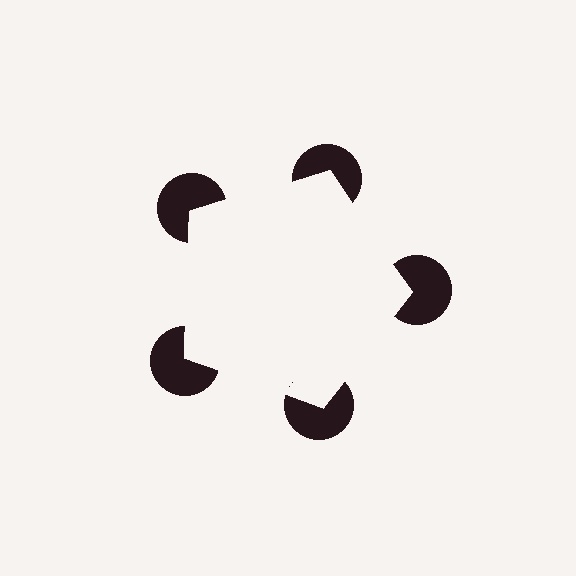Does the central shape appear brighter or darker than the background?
It typically appears slightly brighter than the background, even though no actual brightness change is drawn.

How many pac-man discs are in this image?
There are 5 — one at each vertex of the illusory pentagon.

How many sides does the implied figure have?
5 sides.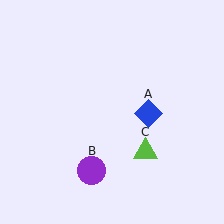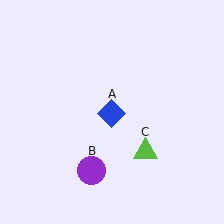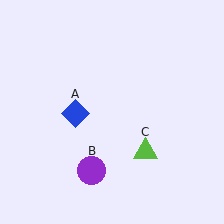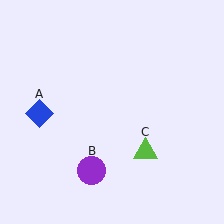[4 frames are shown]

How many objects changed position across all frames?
1 object changed position: blue diamond (object A).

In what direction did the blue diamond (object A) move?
The blue diamond (object A) moved left.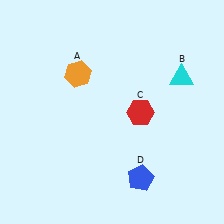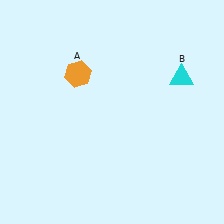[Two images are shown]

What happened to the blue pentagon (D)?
The blue pentagon (D) was removed in Image 2. It was in the bottom-right area of Image 1.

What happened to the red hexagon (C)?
The red hexagon (C) was removed in Image 2. It was in the bottom-right area of Image 1.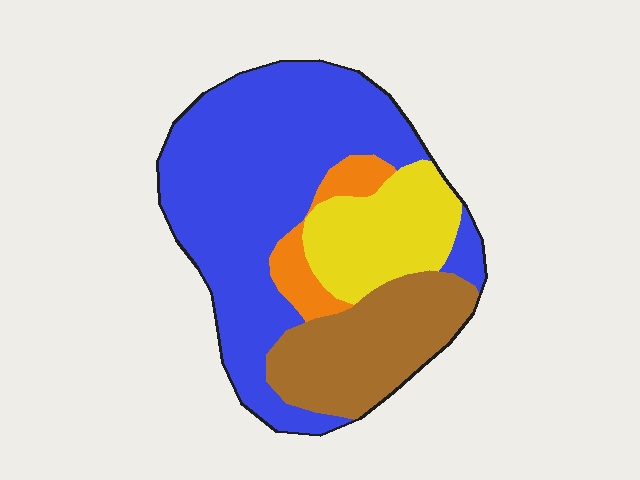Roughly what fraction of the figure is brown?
Brown covers 22% of the figure.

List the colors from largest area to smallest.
From largest to smallest: blue, brown, yellow, orange.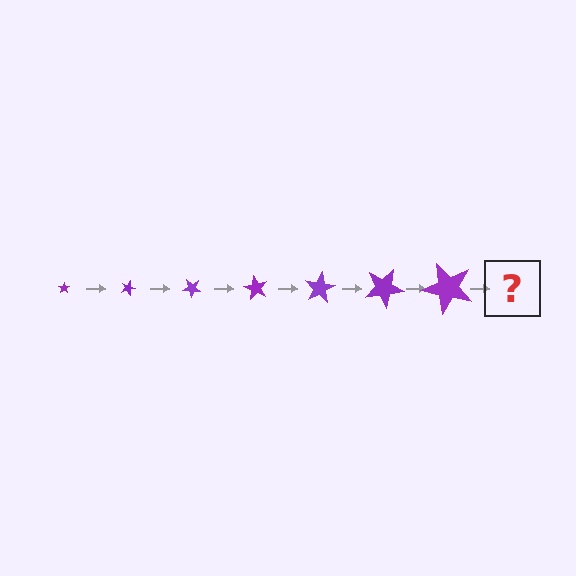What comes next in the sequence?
The next element should be a star, larger than the previous one and rotated 140 degrees from the start.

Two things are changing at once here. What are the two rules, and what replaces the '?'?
The two rules are that the star grows larger each step and it rotates 20 degrees each step. The '?' should be a star, larger than the previous one and rotated 140 degrees from the start.